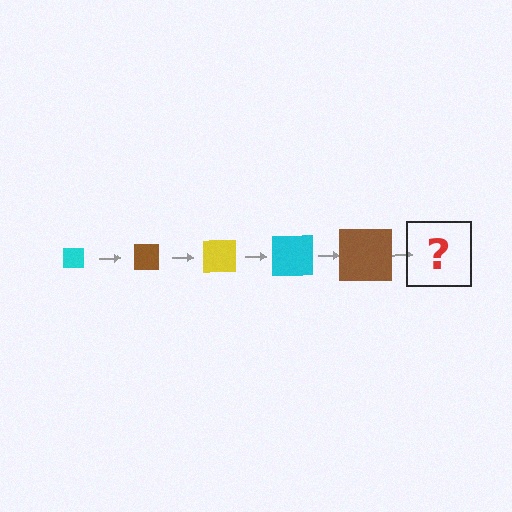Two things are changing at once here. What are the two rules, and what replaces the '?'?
The two rules are that the square grows larger each step and the color cycles through cyan, brown, and yellow. The '?' should be a yellow square, larger than the previous one.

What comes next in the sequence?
The next element should be a yellow square, larger than the previous one.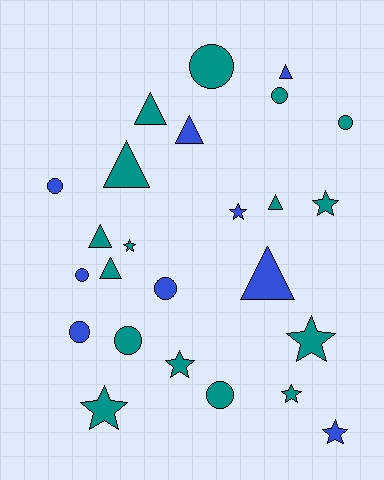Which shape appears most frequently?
Circle, with 9 objects.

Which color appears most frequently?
Teal, with 16 objects.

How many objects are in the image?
There are 25 objects.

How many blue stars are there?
There are 2 blue stars.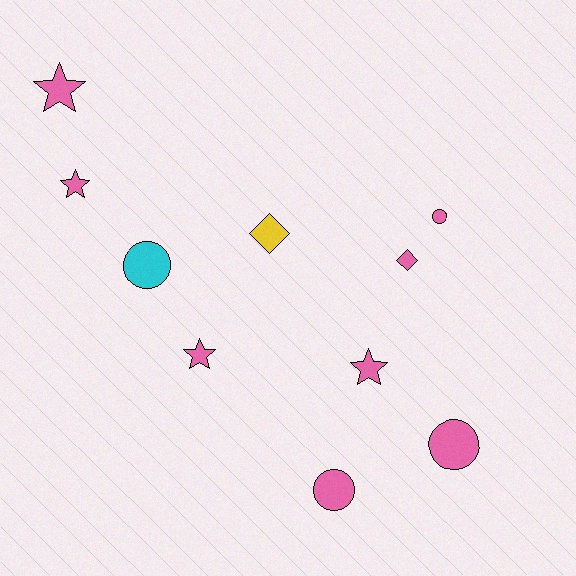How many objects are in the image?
There are 10 objects.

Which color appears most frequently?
Pink, with 8 objects.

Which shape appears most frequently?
Circle, with 4 objects.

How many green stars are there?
There are no green stars.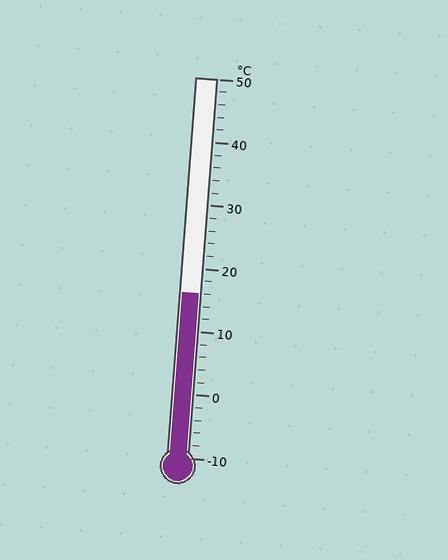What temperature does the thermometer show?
The thermometer shows approximately 16°C.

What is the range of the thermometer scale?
The thermometer scale ranges from -10°C to 50°C.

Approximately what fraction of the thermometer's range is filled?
The thermometer is filled to approximately 45% of its range.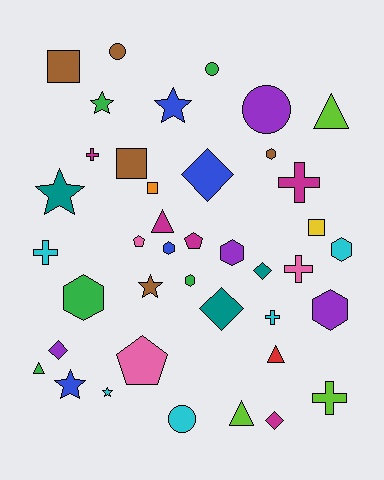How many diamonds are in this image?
There are 5 diamonds.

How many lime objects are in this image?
There are 3 lime objects.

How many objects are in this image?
There are 40 objects.